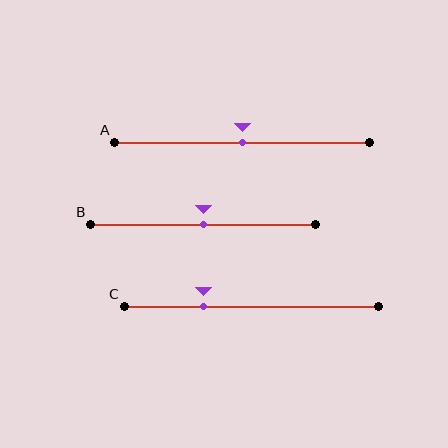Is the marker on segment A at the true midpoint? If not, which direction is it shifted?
Yes, the marker on segment A is at the true midpoint.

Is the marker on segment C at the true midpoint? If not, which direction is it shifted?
No, the marker on segment C is shifted to the left by about 19% of the segment length.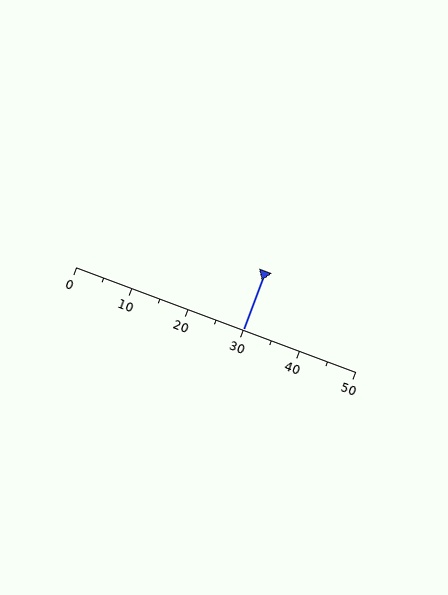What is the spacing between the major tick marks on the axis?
The major ticks are spaced 10 apart.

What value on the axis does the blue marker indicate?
The marker indicates approximately 30.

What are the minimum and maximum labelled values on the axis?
The axis runs from 0 to 50.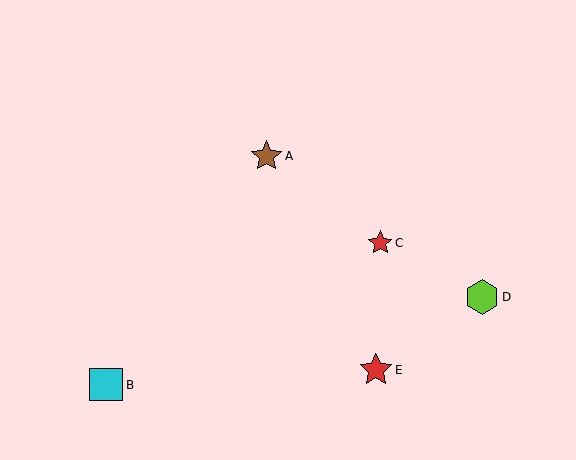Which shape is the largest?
The lime hexagon (labeled D) is the largest.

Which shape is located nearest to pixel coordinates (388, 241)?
The red star (labeled C) at (380, 243) is nearest to that location.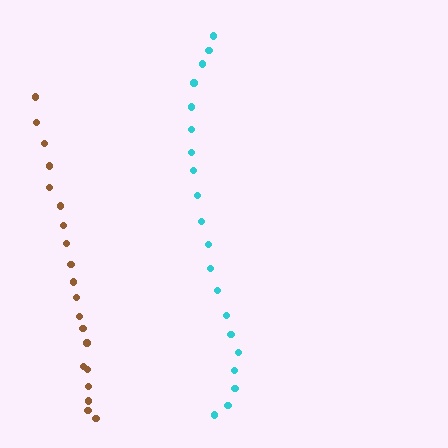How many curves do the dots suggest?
There are 2 distinct paths.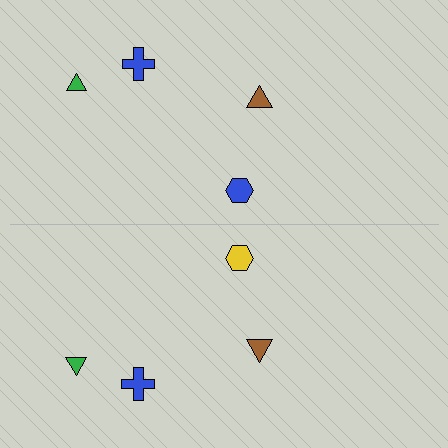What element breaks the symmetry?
The yellow hexagon on the bottom side breaks the symmetry — its mirror counterpart is blue.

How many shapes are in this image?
There are 8 shapes in this image.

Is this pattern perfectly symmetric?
No, the pattern is not perfectly symmetric. The yellow hexagon on the bottom side breaks the symmetry — its mirror counterpart is blue.